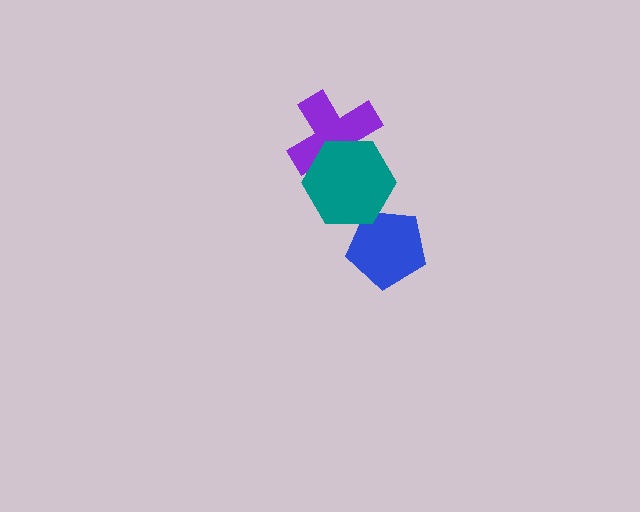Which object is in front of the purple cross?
The teal hexagon is in front of the purple cross.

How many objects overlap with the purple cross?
1 object overlaps with the purple cross.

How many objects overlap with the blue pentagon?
1 object overlaps with the blue pentagon.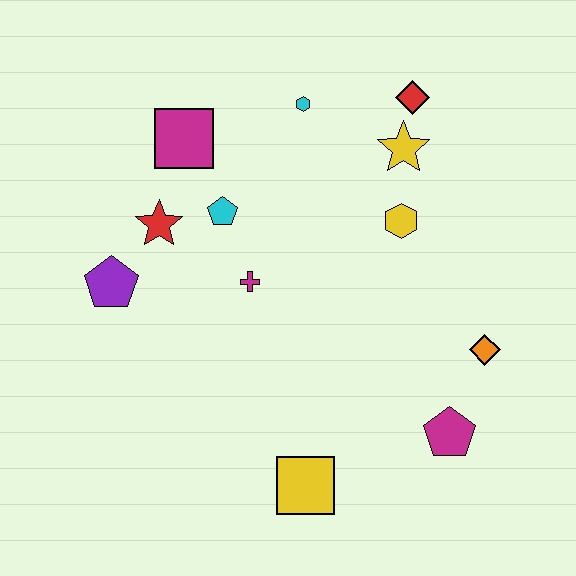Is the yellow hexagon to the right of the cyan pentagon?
Yes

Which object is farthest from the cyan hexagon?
The yellow square is farthest from the cyan hexagon.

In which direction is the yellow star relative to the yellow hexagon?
The yellow star is above the yellow hexagon.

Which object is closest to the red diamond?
The yellow star is closest to the red diamond.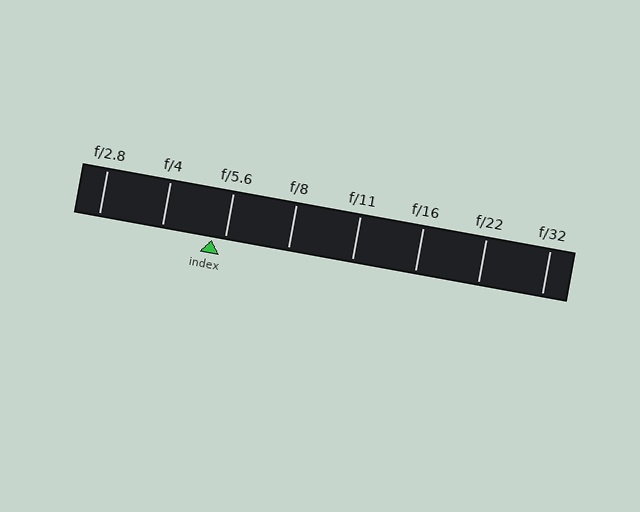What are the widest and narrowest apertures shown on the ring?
The widest aperture shown is f/2.8 and the narrowest is f/32.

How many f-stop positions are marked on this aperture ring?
There are 8 f-stop positions marked.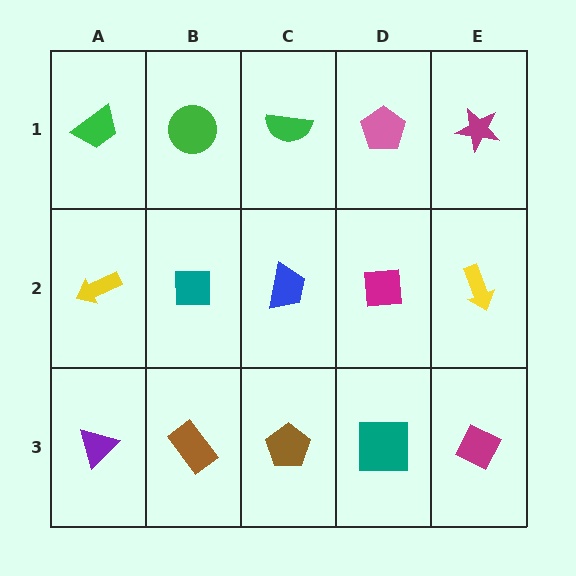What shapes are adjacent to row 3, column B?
A teal square (row 2, column B), a purple triangle (row 3, column A), a brown pentagon (row 3, column C).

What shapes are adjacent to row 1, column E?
A yellow arrow (row 2, column E), a pink pentagon (row 1, column D).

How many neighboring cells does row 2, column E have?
3.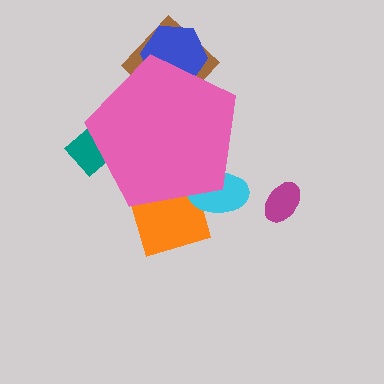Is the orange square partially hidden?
Yes, the orange square is partially hidden behind the pink pentagon.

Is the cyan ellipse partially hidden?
Yes, the cyan ellipse is partially hidden behind the pink pentagon.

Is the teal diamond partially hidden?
Yes, the teal diamond is partially hidden behind the pink pentagon.